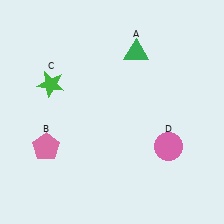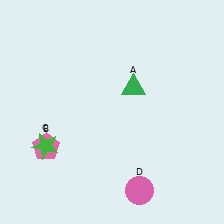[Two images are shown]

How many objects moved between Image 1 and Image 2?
3 objects moved between the two images.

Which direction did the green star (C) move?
The green star (C) moved down.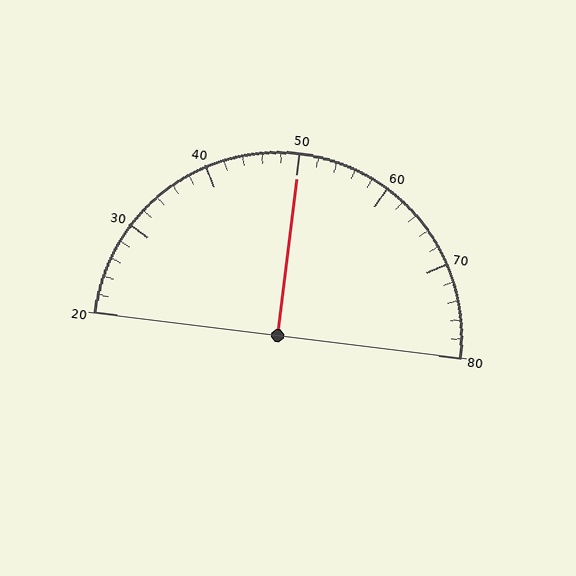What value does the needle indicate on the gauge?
The needle indicates approximately 50.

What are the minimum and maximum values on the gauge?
The gauge ranges from 20 to 80.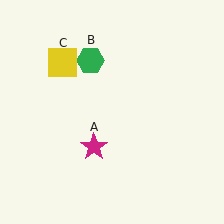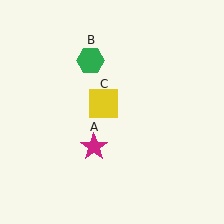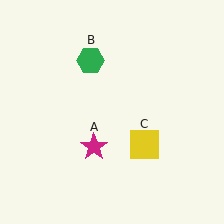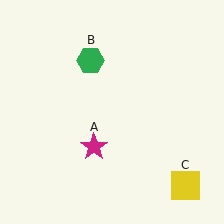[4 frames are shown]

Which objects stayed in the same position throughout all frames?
Magenta star (object A) and green hexagon (object B) remained stationary.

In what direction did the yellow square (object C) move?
The yellow square (object C) moved down and to the right.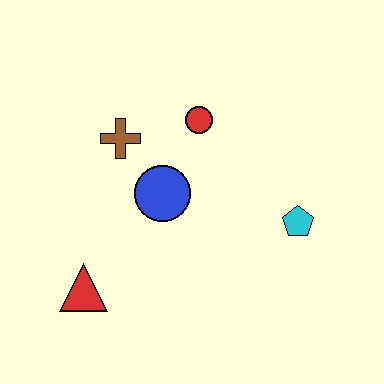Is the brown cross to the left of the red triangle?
No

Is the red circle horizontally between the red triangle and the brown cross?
No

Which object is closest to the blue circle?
The brown cross is closest to the blue circle.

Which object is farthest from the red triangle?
The cyan pentagon is farthest from the red triangle.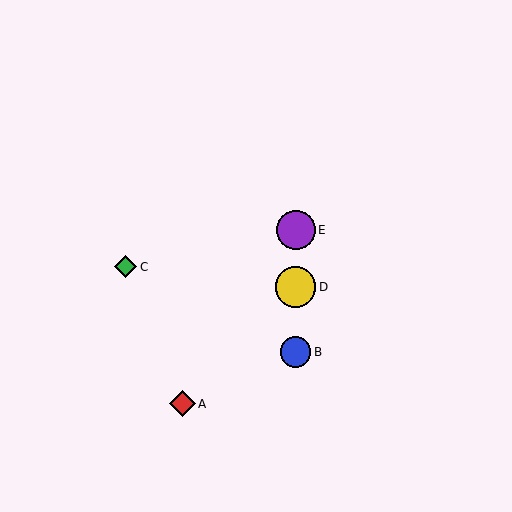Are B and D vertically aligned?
Yes, both are at x≈296.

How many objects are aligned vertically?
3 objects (B, D, E) are aligned vertically.